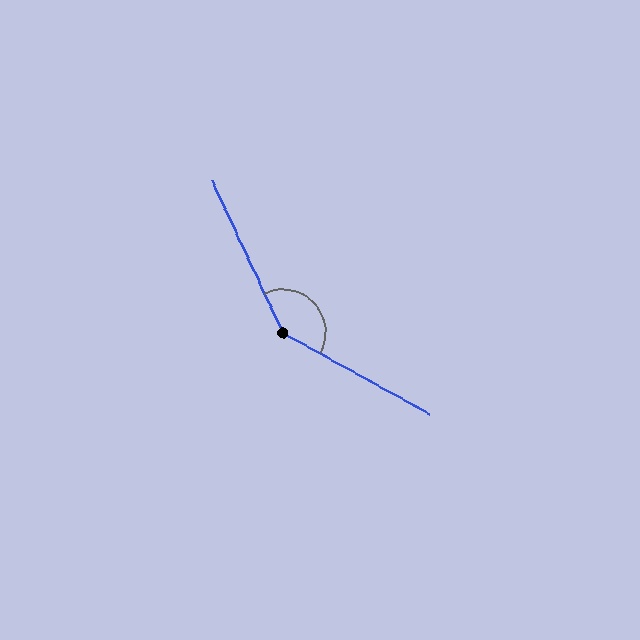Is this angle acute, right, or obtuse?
It is obtuse.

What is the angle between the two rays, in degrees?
Approximately 144 degrees.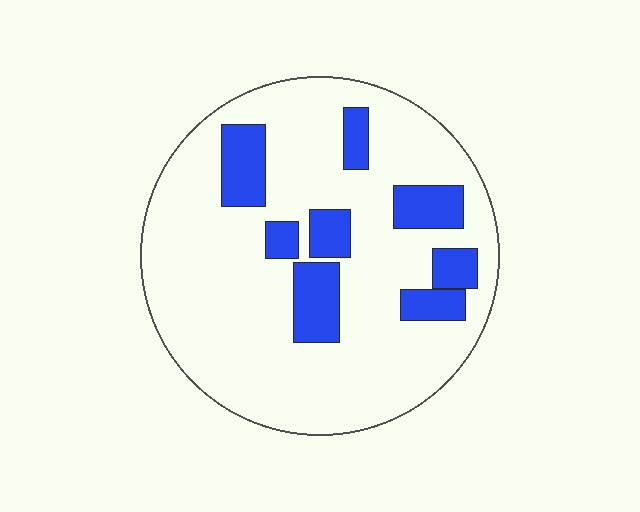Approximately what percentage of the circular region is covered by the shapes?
Approximately 20%.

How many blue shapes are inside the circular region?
8.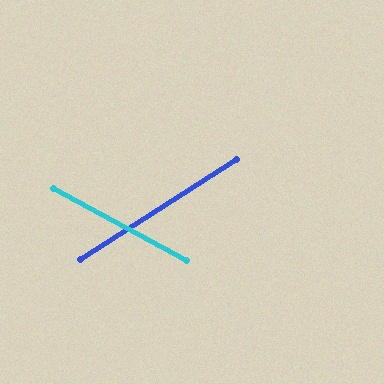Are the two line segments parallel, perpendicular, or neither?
Neither parallel nor perpendicular — they differ by about 61°.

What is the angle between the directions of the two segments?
Approximately 61 degrees.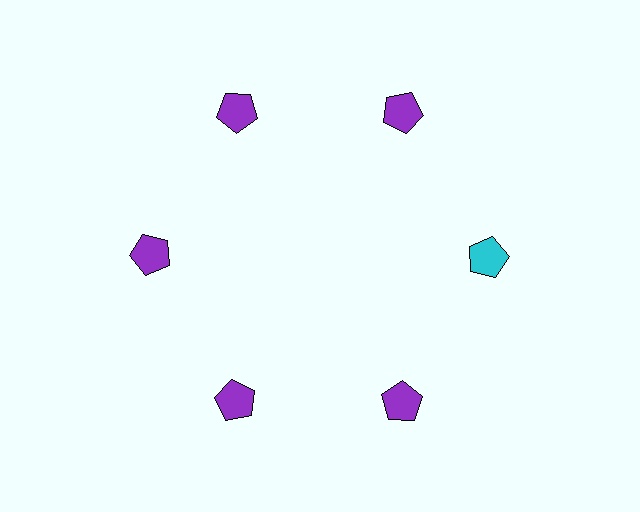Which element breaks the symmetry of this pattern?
The cyan pentagon at roughly the 3 o'clock position breaks the symmetry. All other shapes are purple pentagons.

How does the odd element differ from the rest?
It has a different color: cyan instead of purple.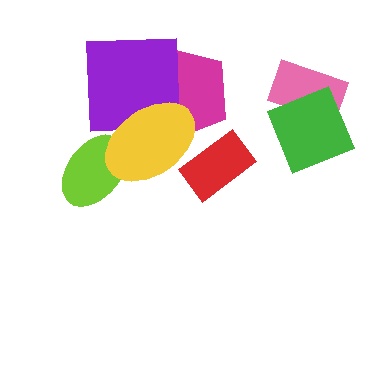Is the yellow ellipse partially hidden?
No, no other shape covers it.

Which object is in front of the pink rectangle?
The green square is in front of the pink rectangle.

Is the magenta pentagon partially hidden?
Yes, it is partially covered by another shape.